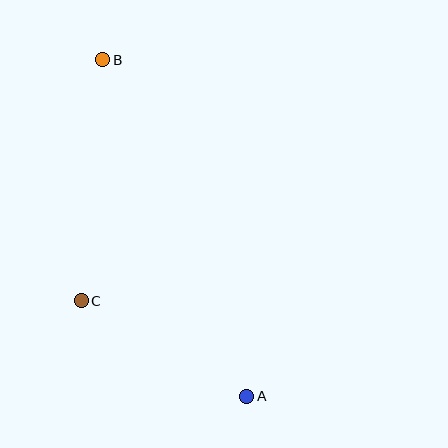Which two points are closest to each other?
Points A and C are closest to each other.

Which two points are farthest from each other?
Points A and B are farthest from each other.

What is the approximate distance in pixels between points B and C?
The distance between B and C is approximately 242 pixels.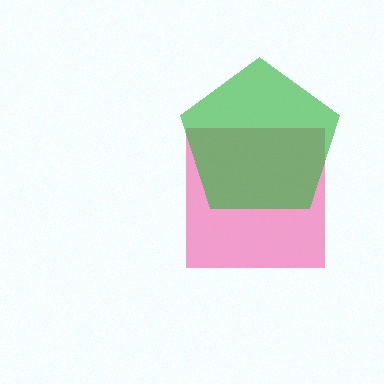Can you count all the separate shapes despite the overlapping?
Yes, there are 2 separate shapes.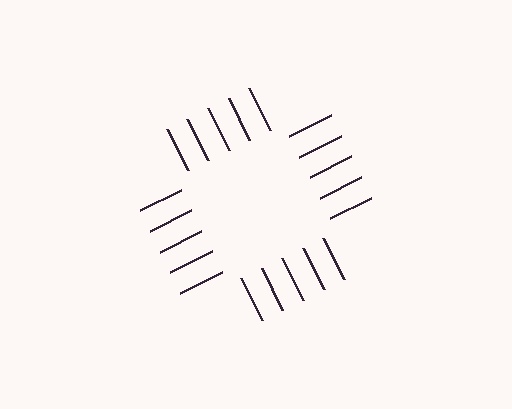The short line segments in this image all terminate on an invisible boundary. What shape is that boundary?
An illusory square — the line segments terminate on its edges but no continuous stroke is drawn.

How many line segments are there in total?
20 — 5 along each of the 4 edges.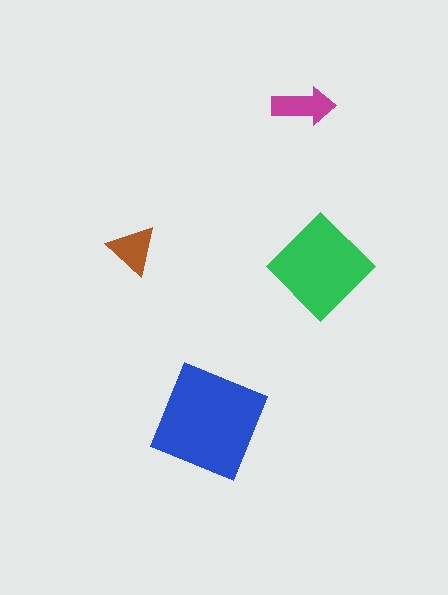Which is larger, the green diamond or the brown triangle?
The green diamond.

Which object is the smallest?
The brown triangle.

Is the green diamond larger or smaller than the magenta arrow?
Larger.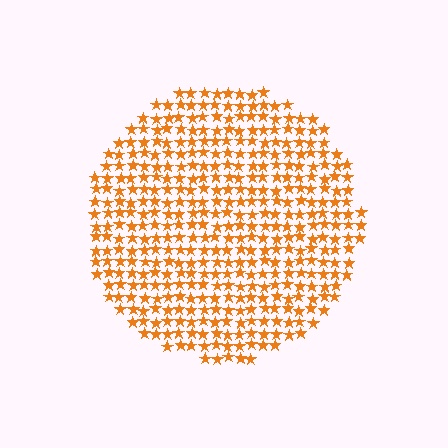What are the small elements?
The small elements are stars.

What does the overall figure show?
The overall figure shows a circle.